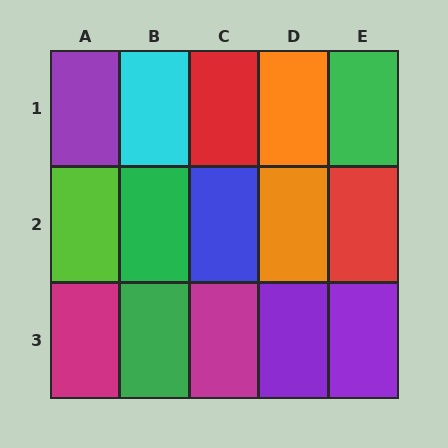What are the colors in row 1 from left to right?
Purple, cyan, red, orange, green.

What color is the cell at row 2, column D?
Orange.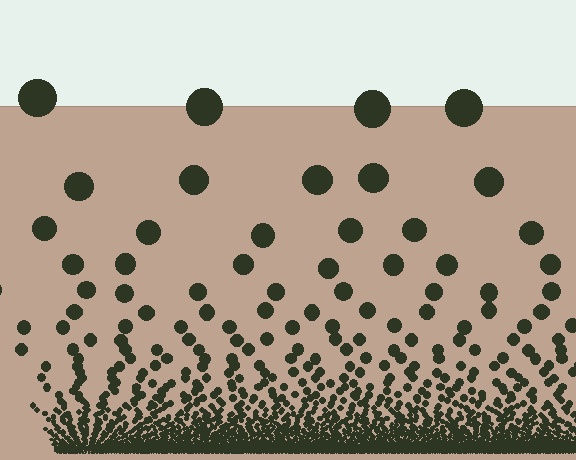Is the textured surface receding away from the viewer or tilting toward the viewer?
The surface appears to tilt toward the viewer. Texture elements get larger and sparser toward the top.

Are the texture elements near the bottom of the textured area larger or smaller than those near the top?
Smaller. The gradient is inverted — elements near the bottom are smaller and denser.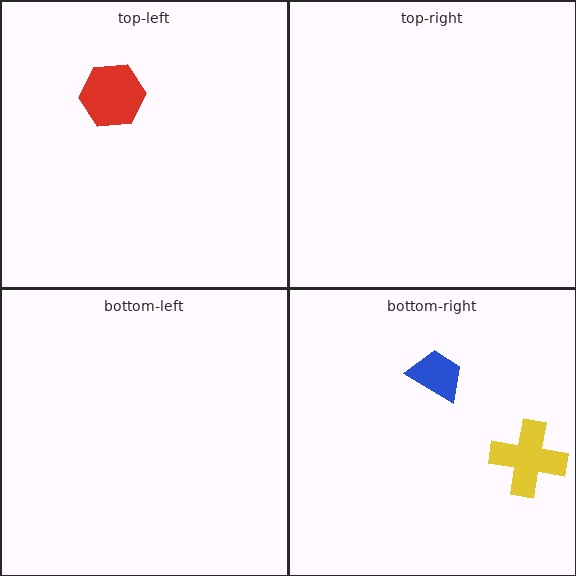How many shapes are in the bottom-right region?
2.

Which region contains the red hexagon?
The top-left region.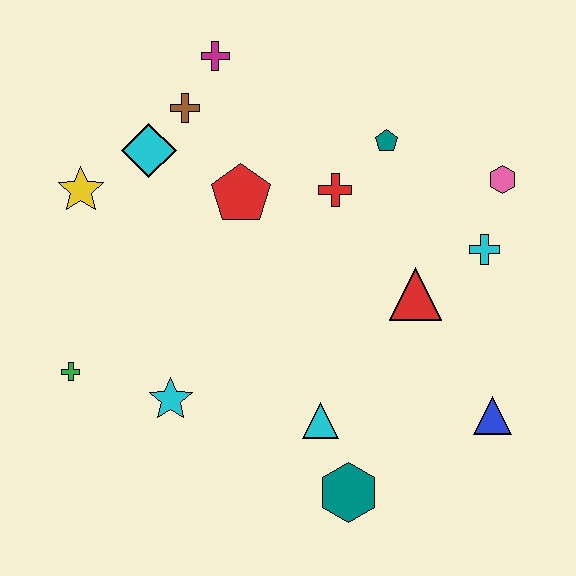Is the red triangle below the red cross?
Yes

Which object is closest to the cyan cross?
The pink hexagon is closest to the cyan cross.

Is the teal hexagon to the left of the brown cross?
No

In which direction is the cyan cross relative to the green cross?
The cyan cross is to the right of the green cross.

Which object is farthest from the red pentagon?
The blue triangle is farthest from the red pentagon.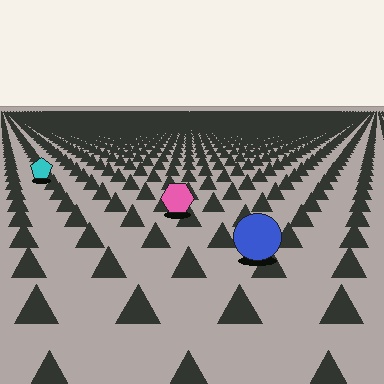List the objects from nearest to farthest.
From nearest to farthest: the blue circle, the pink hexagon, the cyan pentagon.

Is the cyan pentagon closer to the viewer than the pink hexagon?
No. The pink hexagon is closer — you can tell from the texture gradient: the ground texture is coarser near it.